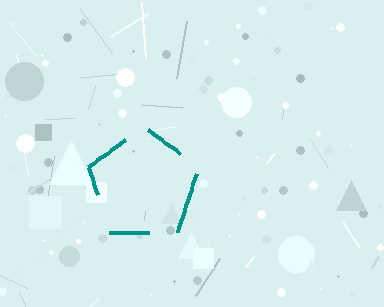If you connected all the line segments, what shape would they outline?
They would outline a pentagon.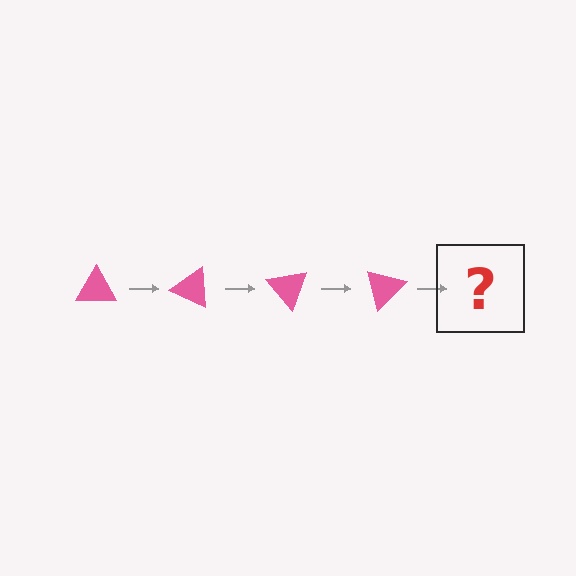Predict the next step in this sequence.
The next step is a pink triangle rotated 100 degrees.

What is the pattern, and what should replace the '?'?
The pattern is that the triangle rotates 25 degrees each step. The '?' should be a pink triangle rotated 100 degrees.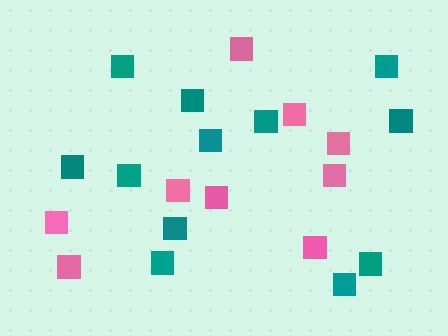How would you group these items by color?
There are 2 groups: one group of teal squares (12) and one group of pink squares (9).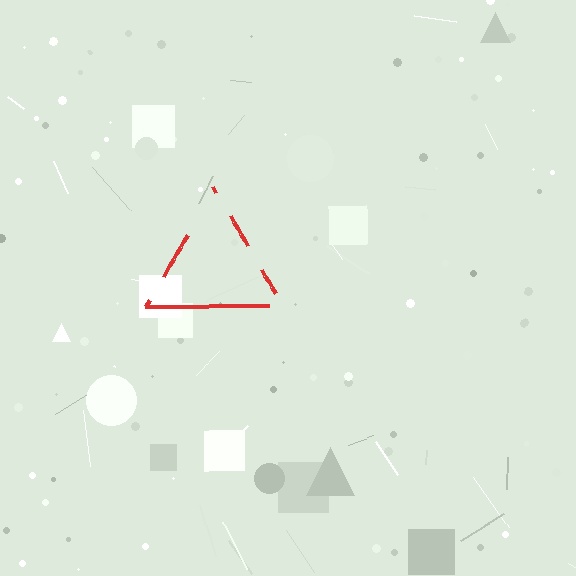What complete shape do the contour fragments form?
The contour fragments form a triangle.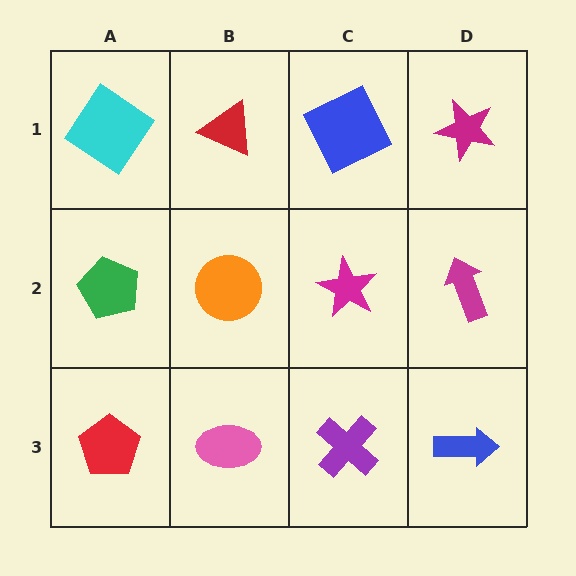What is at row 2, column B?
An orange circle.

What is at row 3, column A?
A red pentagon.